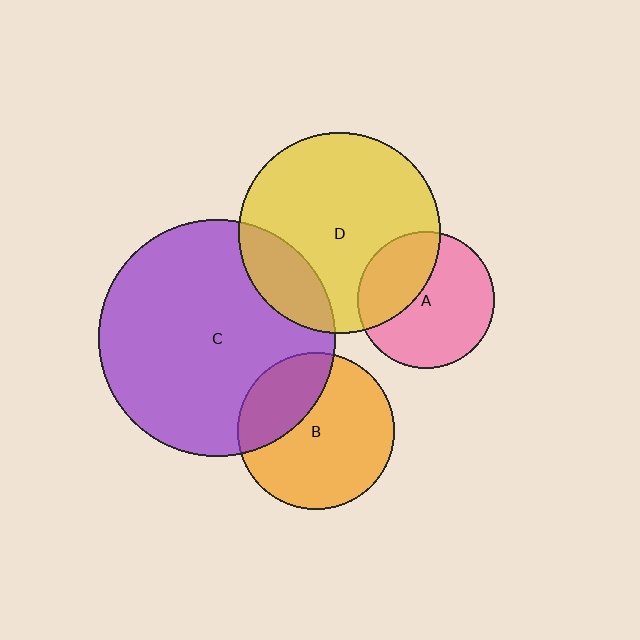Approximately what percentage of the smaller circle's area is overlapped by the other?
Approximately 20%.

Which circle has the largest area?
Circle C (purple).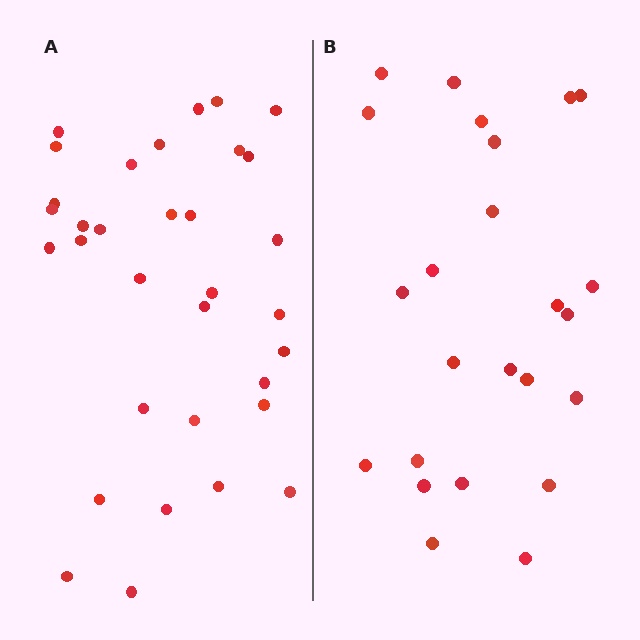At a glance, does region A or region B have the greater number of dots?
Region A (the left region) has more dots.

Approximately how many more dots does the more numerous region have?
Region A has roughly 8 or so more dots than region B.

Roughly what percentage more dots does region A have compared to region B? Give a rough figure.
About 40% more.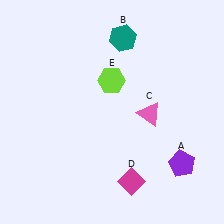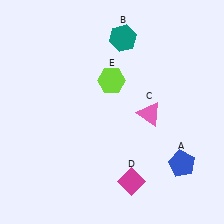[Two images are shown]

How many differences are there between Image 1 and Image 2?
There is 1 difference between the two images.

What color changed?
The pentagon (A) changed from purple in Image 1 to blue in Image 2.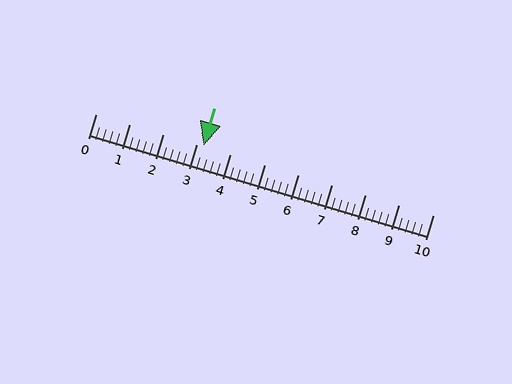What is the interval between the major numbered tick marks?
The major tick marks are spaced 1 units apart.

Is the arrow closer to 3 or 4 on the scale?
The arrow is closer to 3.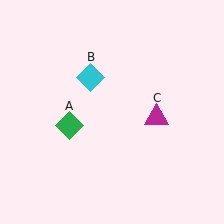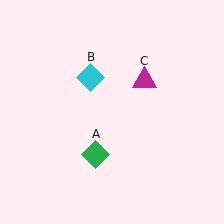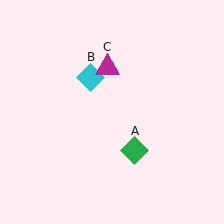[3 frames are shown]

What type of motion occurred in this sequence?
The green diamond (object A), magenta triangle (object C) rotated counterclockwise around the center of the scene.